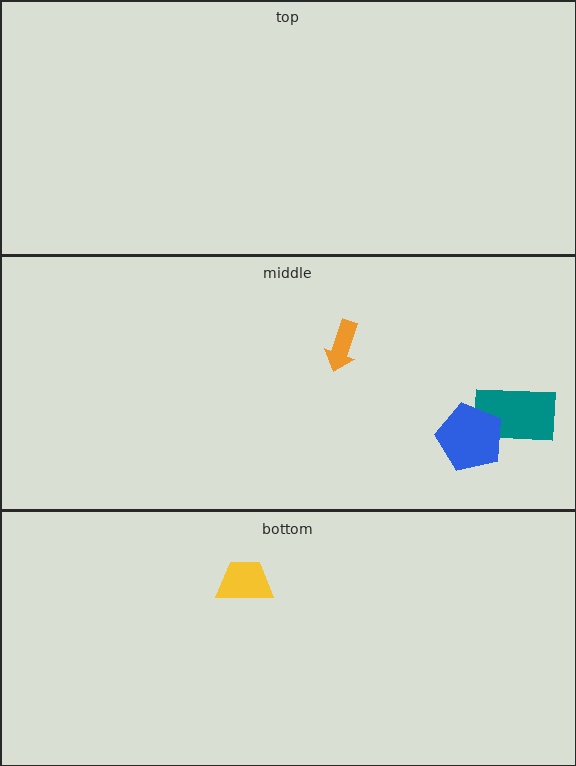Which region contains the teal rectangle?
The middle region.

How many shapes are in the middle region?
3.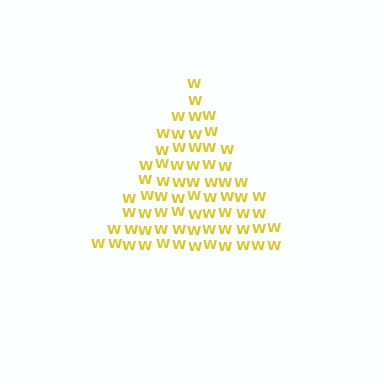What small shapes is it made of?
It is made of small letter W's.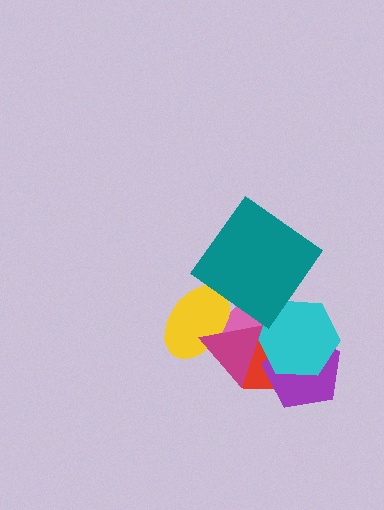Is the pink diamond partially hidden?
Yes, it is partially covered by another shape.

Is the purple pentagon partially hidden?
Yes, it is partially covered by another shape.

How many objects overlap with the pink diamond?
6 objects overlap with the pink diamond.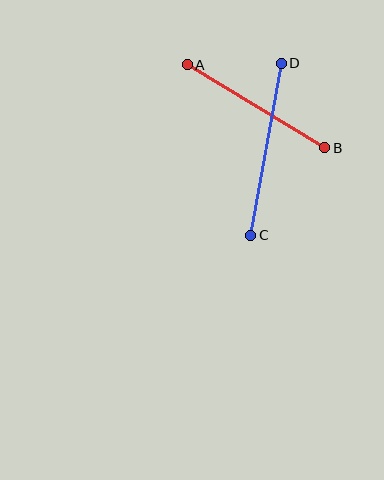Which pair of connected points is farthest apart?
Points C and D are farthest apart.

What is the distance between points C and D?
The distance is approximately 175 pixels.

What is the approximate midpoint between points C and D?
The midpoint is at approximately (266, 149) pixels.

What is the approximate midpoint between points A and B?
The midpoint is at approximately (256, 106) pixels.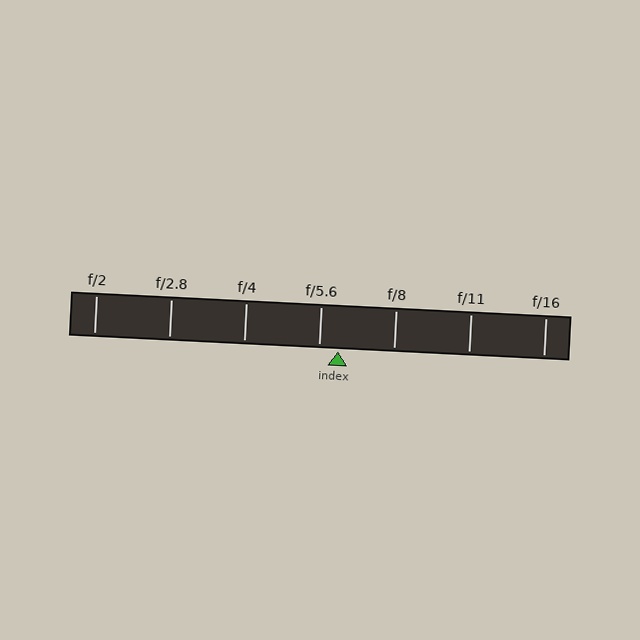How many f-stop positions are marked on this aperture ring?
There are 7 f-stop positions marked.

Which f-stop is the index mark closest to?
The index mark is closest to f/5.6.